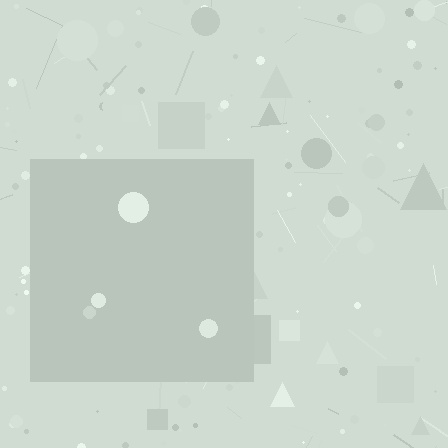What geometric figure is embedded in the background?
A square is embedded in the background.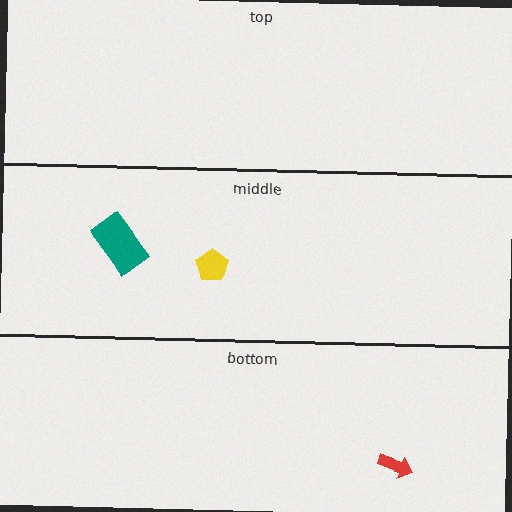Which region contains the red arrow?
The bottom region.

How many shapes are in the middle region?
2.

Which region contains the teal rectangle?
The middle region.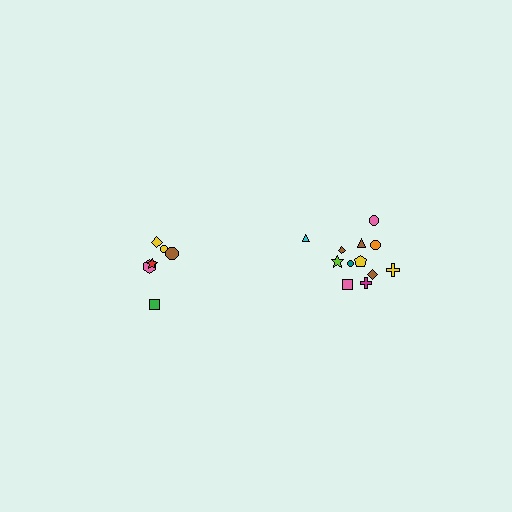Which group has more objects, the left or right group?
The right group.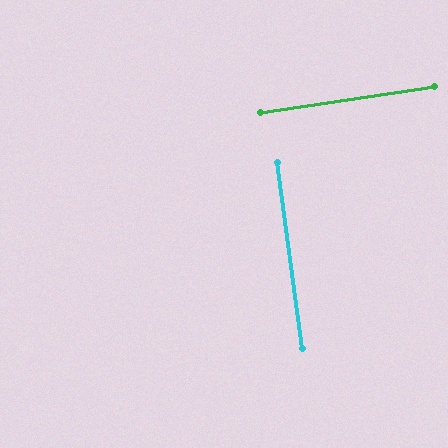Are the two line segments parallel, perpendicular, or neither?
Perpendicular — they meet at approximately 89°.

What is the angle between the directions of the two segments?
Approximately 89 degrees.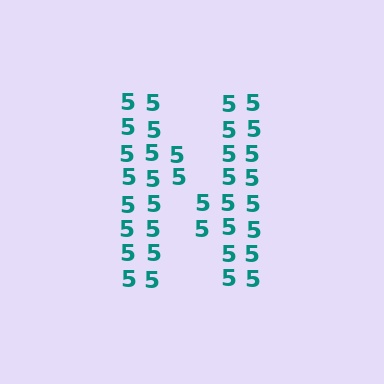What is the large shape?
The large shape is the letter N.